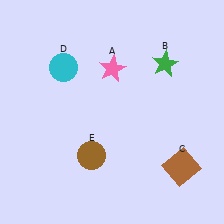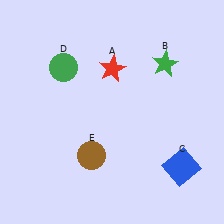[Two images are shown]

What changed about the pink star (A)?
In Image 1, A is pink. In Image 2, it changed to red.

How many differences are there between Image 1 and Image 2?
There are 3 differences between the two images.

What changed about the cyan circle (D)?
In Image 1, D is cyan. In Image 2, it changed to green.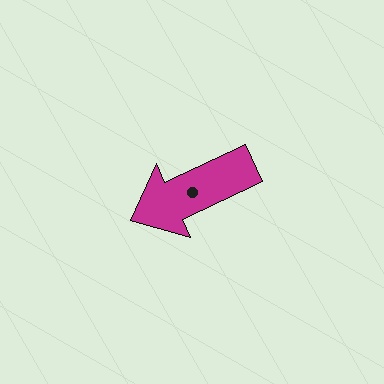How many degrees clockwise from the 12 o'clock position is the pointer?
Approximately 245 degrees.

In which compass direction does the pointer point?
Southwest.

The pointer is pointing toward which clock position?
Roughly 8 o'clock.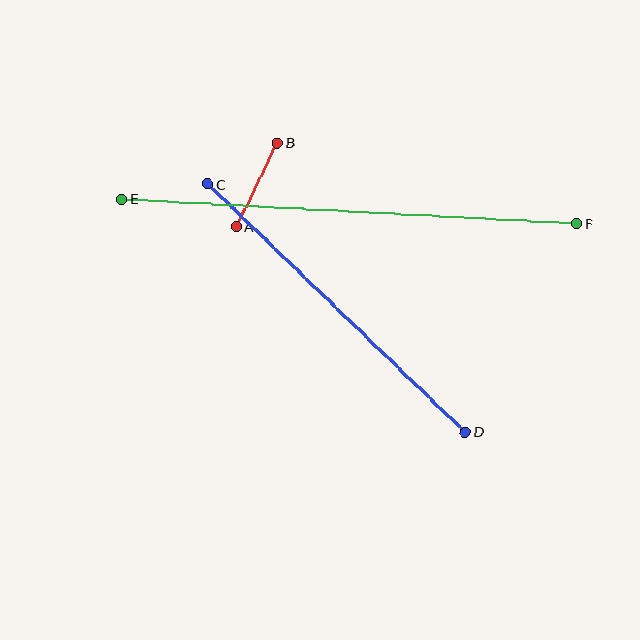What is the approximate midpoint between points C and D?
The midpoint is at approximately (337, 308) pixels.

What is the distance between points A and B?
The distance is approximately 93 pixels.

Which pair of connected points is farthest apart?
Points E and F are farthest apart.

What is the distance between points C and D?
The distance is approximately 357 pixels.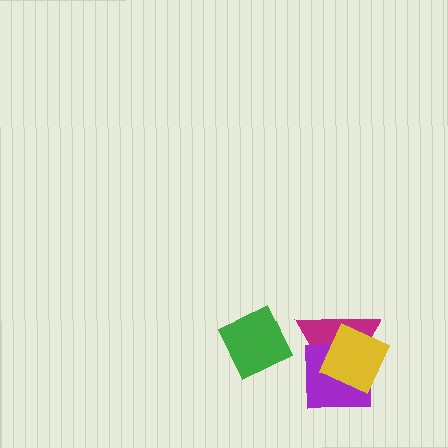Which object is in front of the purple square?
The yellow diamond is in front of the purple square.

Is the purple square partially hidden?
Yes, it is partially covered by another shape.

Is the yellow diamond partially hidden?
No, no other shape covers it.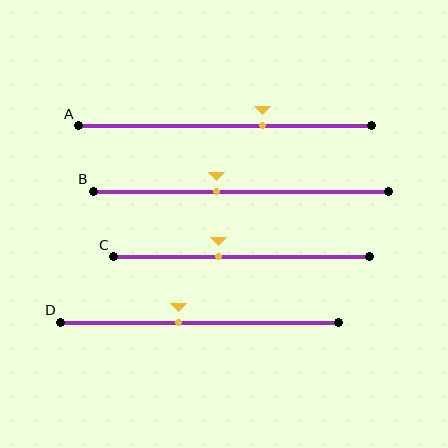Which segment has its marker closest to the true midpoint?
Segment D has its marker closest to the true midpoint.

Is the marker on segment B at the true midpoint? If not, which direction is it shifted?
No, the marker on segment B is shifted to the left by about 8% of the segment length.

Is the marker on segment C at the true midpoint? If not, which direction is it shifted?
No, the marker on segment C is shifted to the left by about 9% of the segment length.